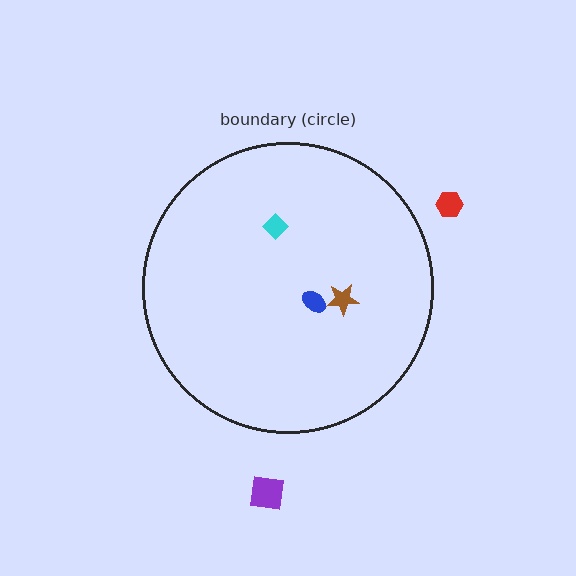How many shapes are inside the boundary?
3 inside, 2 outside.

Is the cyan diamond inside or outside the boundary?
Inside.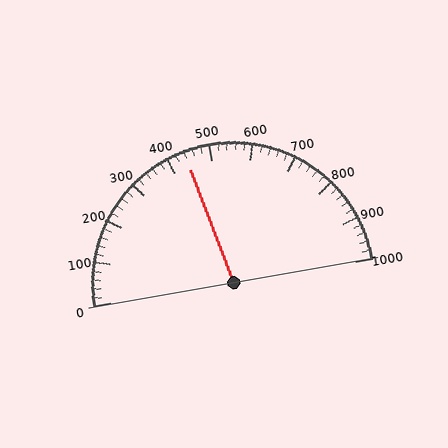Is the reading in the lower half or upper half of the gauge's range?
The reading is in the lower half of the range (0 to 1000).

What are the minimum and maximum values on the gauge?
The gauge ranges from 0 to 1000.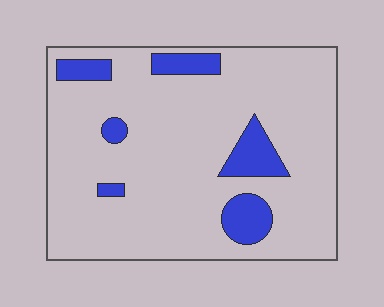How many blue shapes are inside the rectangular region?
6.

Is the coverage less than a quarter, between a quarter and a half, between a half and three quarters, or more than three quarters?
Less than a quarter.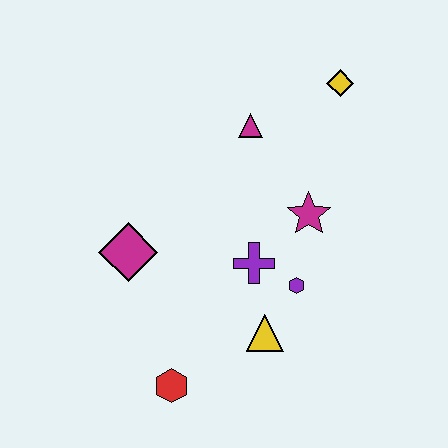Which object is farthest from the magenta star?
The red hexagon is farthest from the magenta star.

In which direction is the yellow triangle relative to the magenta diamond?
The yellow triangle is to the right of the magenta diamond.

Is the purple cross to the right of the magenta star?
No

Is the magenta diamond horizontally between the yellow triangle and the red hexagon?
No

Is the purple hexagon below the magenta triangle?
Yes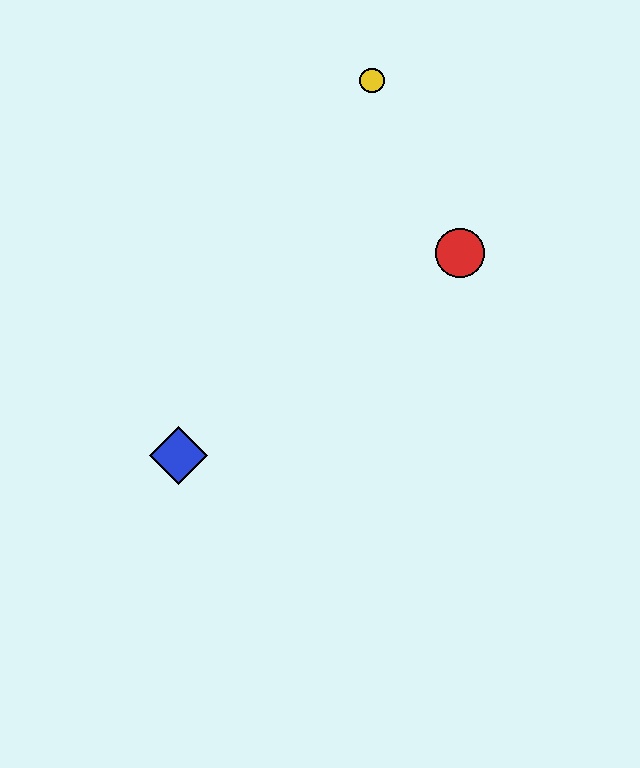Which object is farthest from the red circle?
The blue diamond is farthest from the red circle.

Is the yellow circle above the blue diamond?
Yes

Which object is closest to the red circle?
The yellow circle is closest to the red circle.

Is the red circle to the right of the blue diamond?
Yes